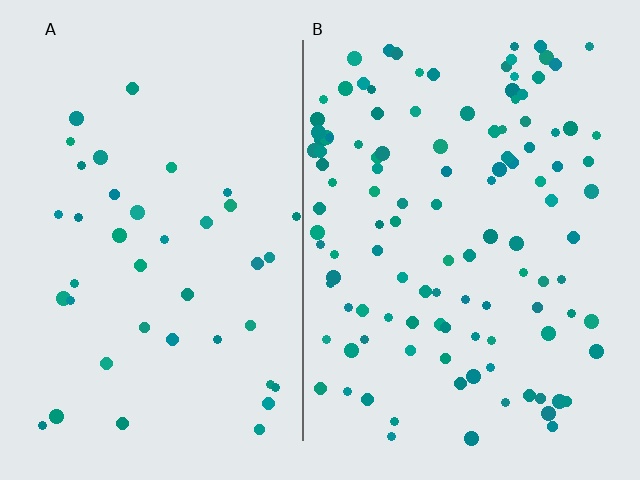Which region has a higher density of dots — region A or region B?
B (the right).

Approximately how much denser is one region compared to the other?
Approximately 2.9× — region B over region A.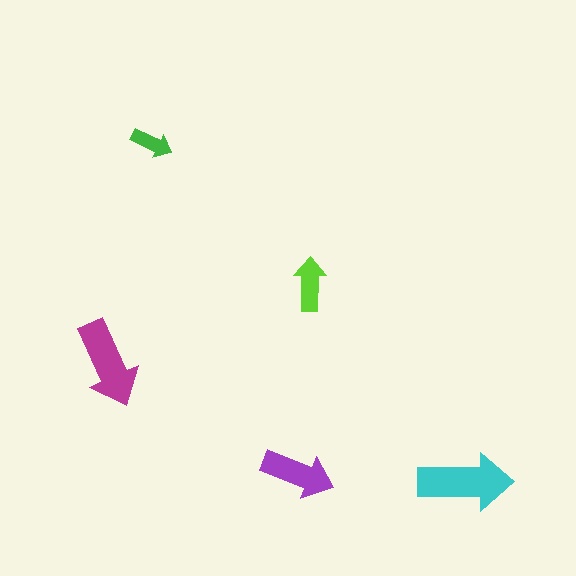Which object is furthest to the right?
The cyan arrow is rightmost.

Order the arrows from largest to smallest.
the cyan one, the magenta one, the purple one, the lime one, the green one.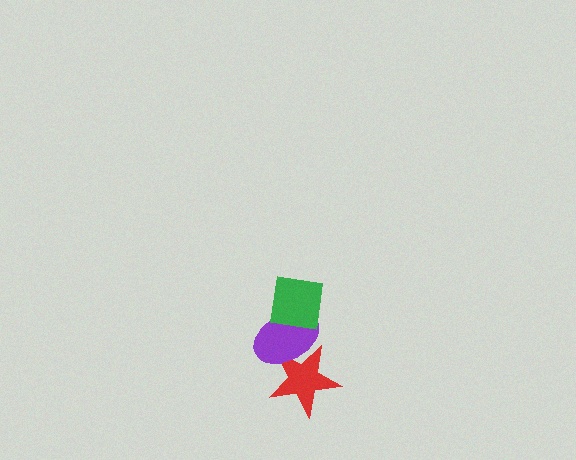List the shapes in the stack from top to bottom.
From top to bottom: the green square, the purple ellipse, the red star.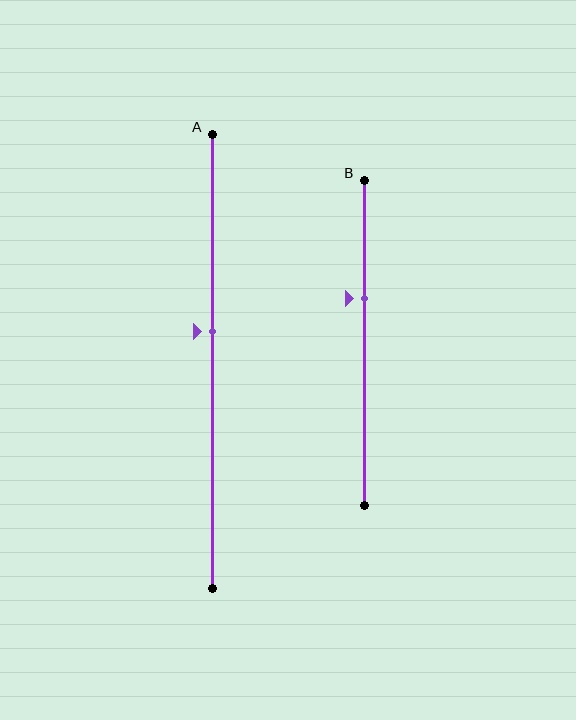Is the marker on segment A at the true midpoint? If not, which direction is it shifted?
No, the marker on segment A is shifted upward by about 7% of the segment length.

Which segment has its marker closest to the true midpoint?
Segment A has its marker closest to the true midpoint.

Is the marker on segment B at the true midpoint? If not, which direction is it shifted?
No, the marker on segment B is shifted upward by about 14% of the segment length.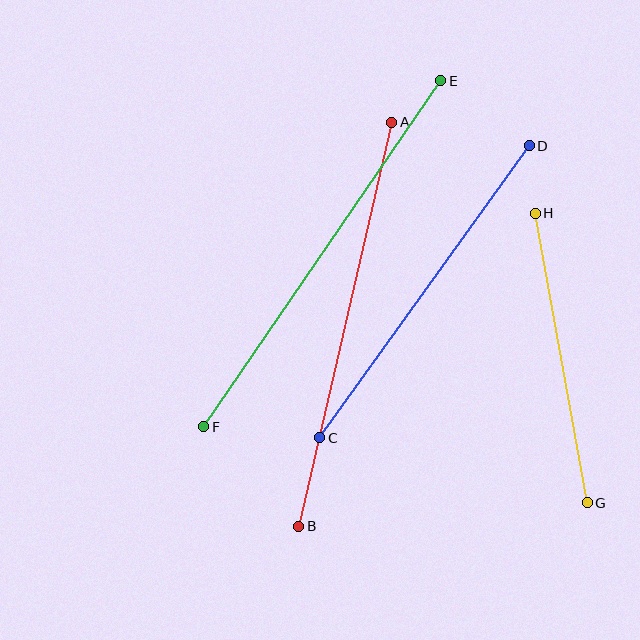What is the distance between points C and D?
The distance is approximately 359 pixels.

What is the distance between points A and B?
The distance is approximately 415 pixels.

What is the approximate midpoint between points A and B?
The midpoint is at approximately (345, 324) pixels.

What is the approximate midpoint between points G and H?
The midpoint is at approximately (561, 358) pixels.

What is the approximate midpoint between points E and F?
The midpoint is at approximately (322, 254) pixels.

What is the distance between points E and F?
The distance is approximately 419 pixels.